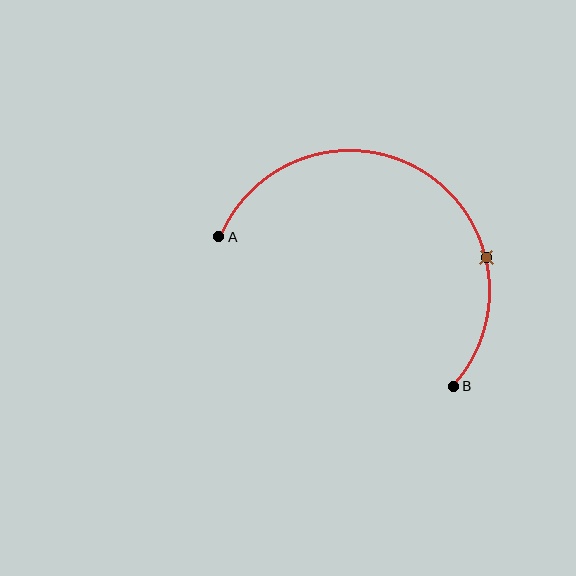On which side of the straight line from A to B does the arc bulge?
The arc bulges above the straight line connecting A and B.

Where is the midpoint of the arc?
The arc midpoint is the point on the curve farthest from the straight line joining A and B. It sits above that line.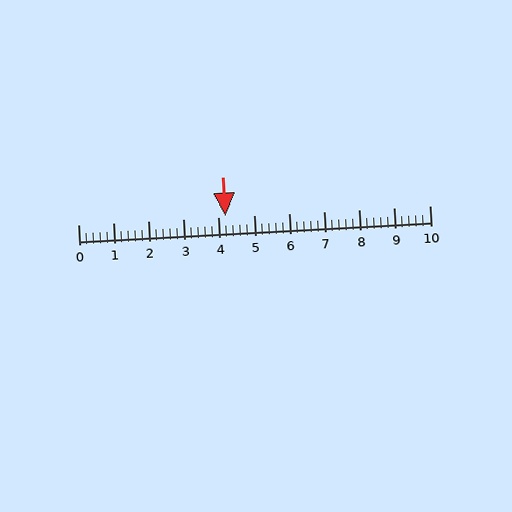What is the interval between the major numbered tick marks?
The major tick marks are spaced 1 units apart.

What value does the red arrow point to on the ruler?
The red arrow points to approximately 4.2.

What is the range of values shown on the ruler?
The ruler shows values from 0 to 10.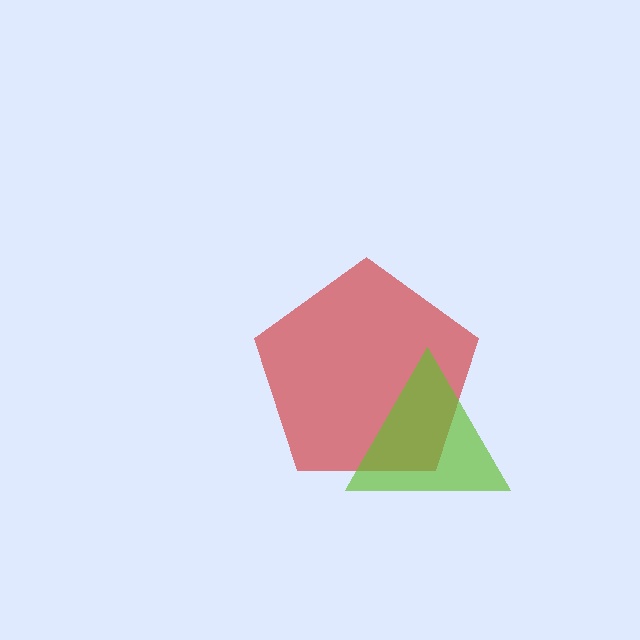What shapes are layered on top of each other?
The layered shapes are: a red pentagon, a lime triangle.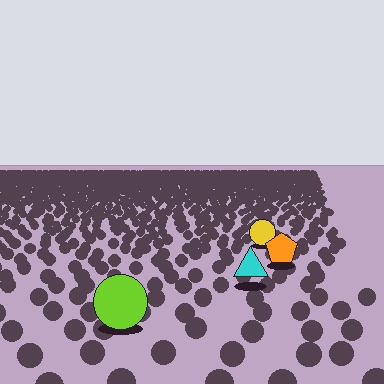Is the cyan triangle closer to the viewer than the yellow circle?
Yes. The cyan triangle is closer — you can tell from the texture gradient: the ground texture is coarser near it.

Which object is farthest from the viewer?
The yellow circle is farthest from the viewer. It appears smaller and the ground texture around it is denser.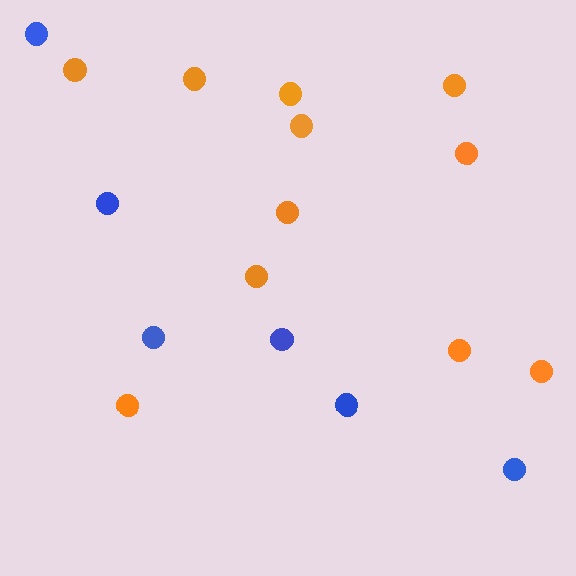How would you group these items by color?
There are 2 groups: one group of blue circles (6) and one group of orange circles (11).